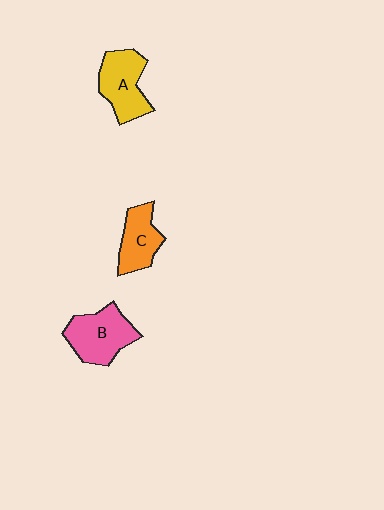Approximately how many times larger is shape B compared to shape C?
Approximately 1.4 times.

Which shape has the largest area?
Shape B (pink).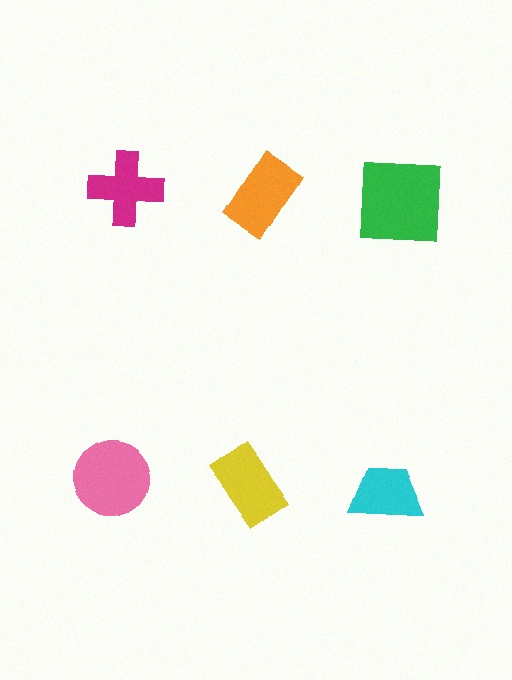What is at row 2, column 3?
A cyan trapezoid.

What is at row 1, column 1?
A magenta cross.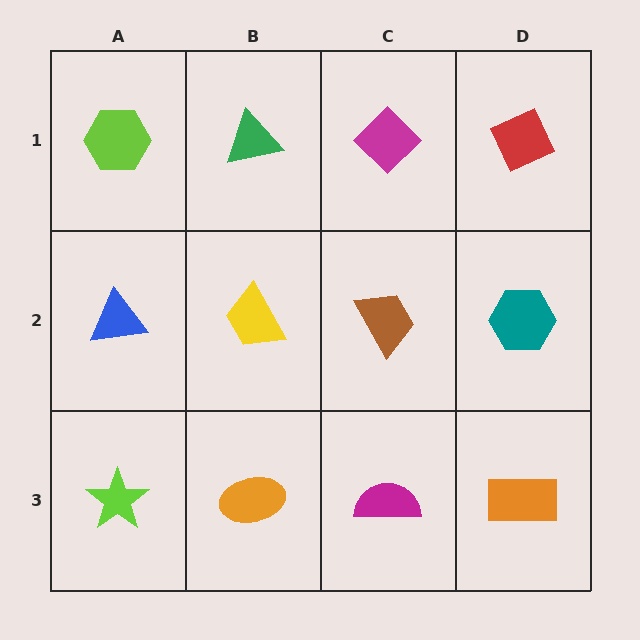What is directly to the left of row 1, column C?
A green triangle.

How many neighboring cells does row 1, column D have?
2.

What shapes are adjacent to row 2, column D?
A red diamond (row 1, column D), an orange rectangle (row 3, column D), a brown trapezoid (row 2, column C).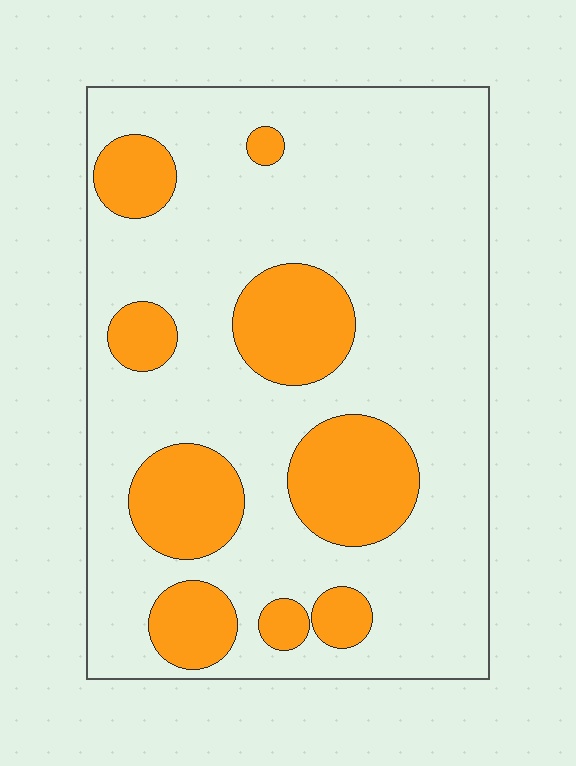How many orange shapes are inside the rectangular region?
9.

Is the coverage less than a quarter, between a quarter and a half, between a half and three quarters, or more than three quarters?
Less than a quarter.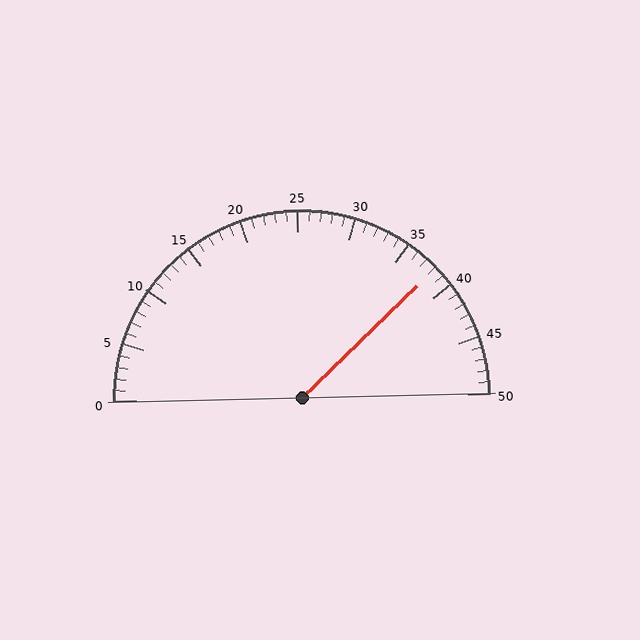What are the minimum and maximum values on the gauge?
The gauge ranges from 0 to 50.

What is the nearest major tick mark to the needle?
The nearest major tick mark is 40.